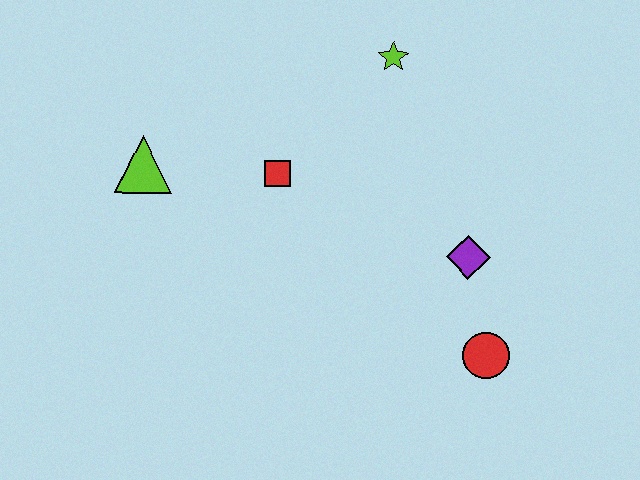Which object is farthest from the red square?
The red circle is farthest from the red square.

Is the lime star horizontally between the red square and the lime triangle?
No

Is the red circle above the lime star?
No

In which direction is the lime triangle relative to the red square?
The lime triangle is to the left of the red square.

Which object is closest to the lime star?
The red square is closest to the lime star.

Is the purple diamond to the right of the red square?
Yes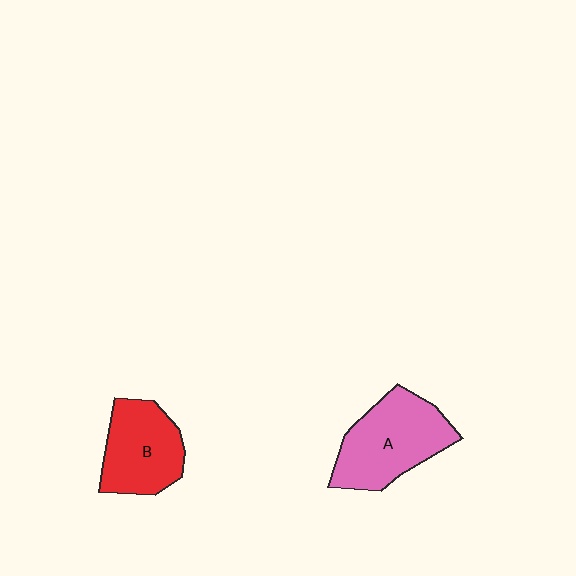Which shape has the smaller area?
Shape B (red).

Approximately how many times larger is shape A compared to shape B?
Approximately 1.2 times.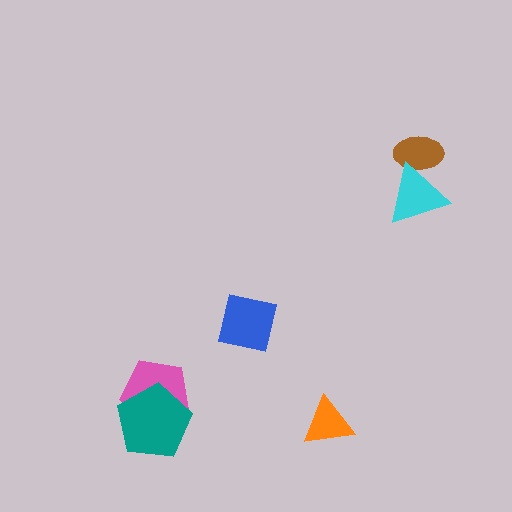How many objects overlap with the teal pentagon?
1 object overlaps with the teal pentagon.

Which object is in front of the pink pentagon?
The teal pentagon is in front of the pink pentagon.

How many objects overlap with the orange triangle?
0 objects overlap with the orange triangle.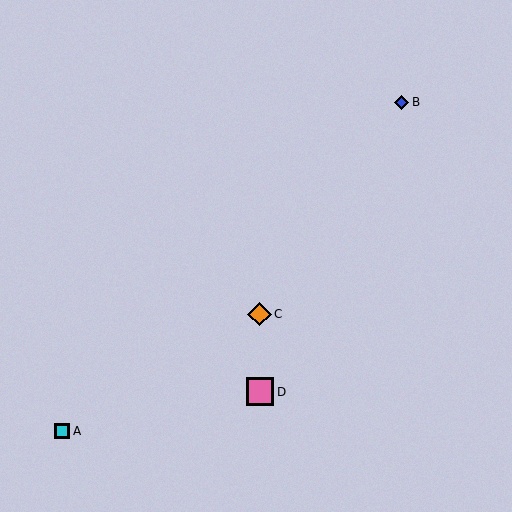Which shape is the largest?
The pink square (labeled D) is the largest.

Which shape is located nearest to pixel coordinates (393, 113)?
The blue diamond (labeled B) at (401, 102) is nearest to that location.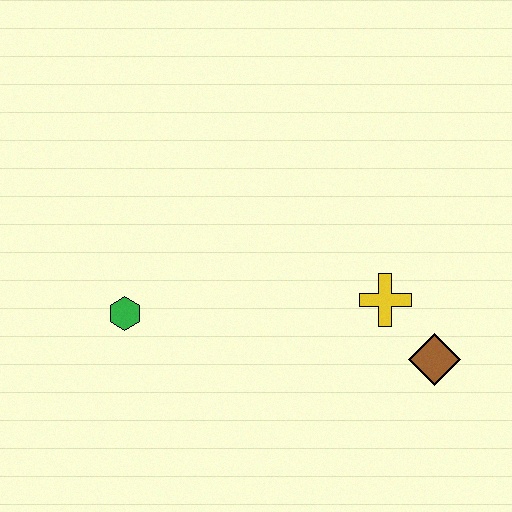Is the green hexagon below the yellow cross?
Yes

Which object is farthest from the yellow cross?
The green hexagon is farthest from the yellow cross.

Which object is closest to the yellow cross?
The brown diamond is closest to the yellow cross.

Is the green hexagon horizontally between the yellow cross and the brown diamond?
No